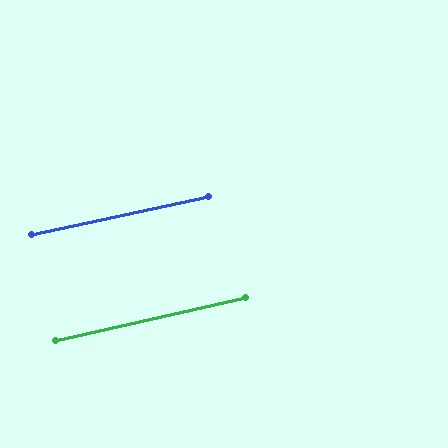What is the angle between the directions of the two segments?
Approximately 1 degree.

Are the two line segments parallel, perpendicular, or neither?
Parallel — their directions differ by only 0.5°.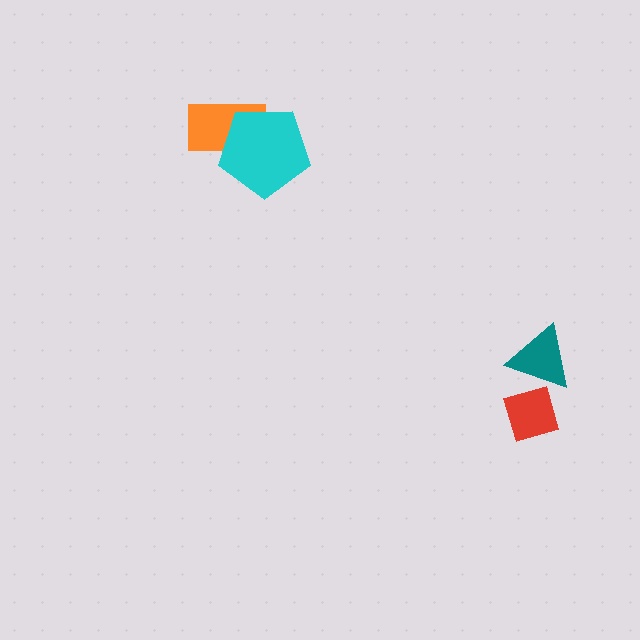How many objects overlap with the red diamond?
1 object overlaps with the red diamond.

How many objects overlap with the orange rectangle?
1 object overlaps with the orange rectangle.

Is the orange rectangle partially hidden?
Yes, it is partially covered by another shape.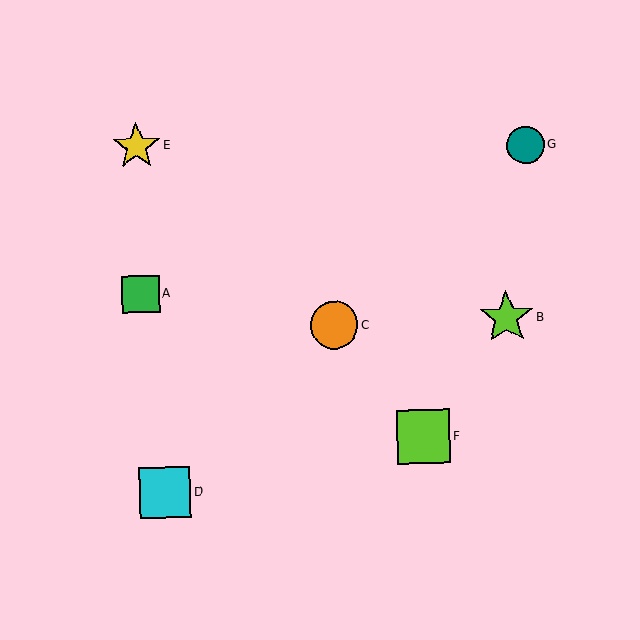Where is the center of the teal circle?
The center of the teal circle is at (525, 145).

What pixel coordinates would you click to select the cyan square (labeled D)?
Click at (165, 492) to select the cyan square D.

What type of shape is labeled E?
Shape E is a yellow star.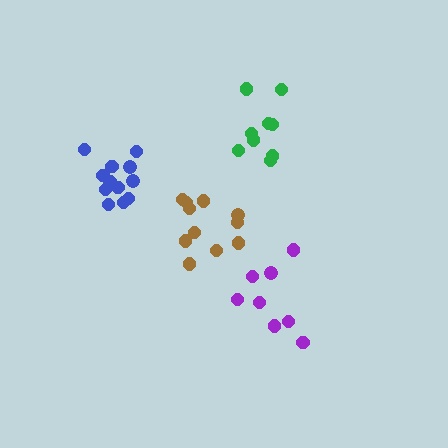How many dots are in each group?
Group 1: 11 dots, Group 2: 8 dots, Group 3: 9 dots, Group 4: 12 dots (40 total).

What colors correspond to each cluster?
The clusters are colored: brown, purple, green, blue.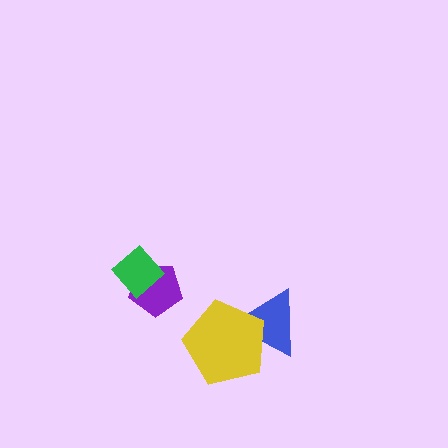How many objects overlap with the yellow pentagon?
1 object overlaps with the yellow pentagon.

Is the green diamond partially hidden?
No, no other shape covers it.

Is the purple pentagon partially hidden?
Yes, it is partially covered by another shape.